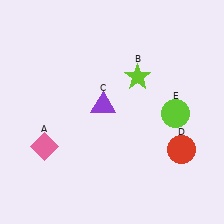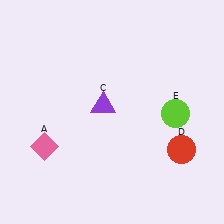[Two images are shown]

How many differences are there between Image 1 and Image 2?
There is 1 difference between the two images.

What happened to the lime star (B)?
The lime star (B) was removed in Image 2. It was in the top-right area of Image 1.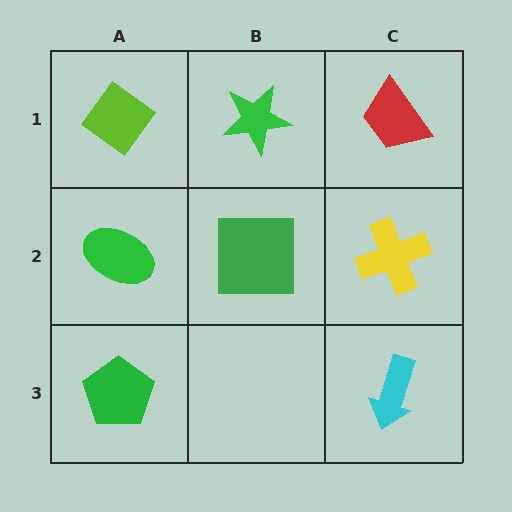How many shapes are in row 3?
2 shapes.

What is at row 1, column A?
A lime diamond.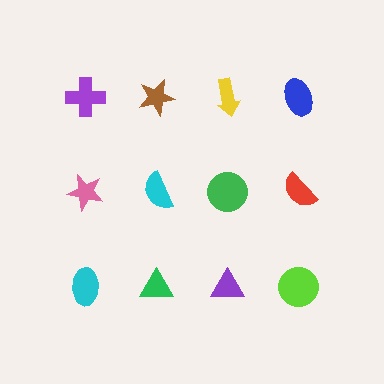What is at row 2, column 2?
A cyan semicircle.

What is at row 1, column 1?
A purple cross.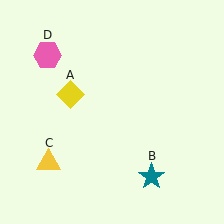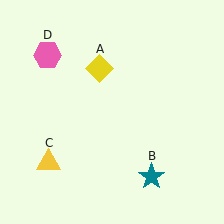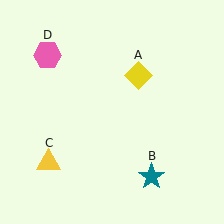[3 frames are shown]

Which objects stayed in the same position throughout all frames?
Teal star (object B) and yellow triangle (object C) and pink hexagon (object D) remained stationary.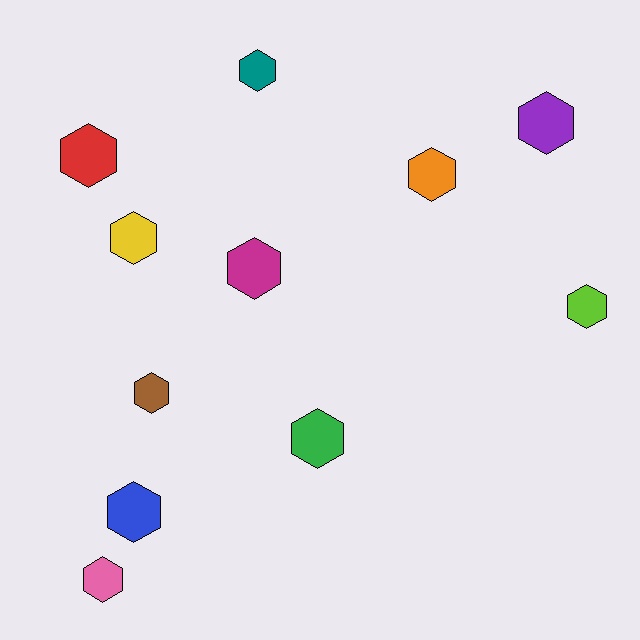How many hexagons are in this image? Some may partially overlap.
There are 11 hexagons.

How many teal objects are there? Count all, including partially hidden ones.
There is 1 teal object.